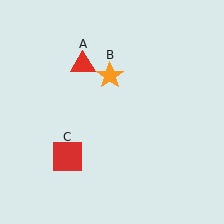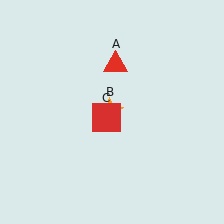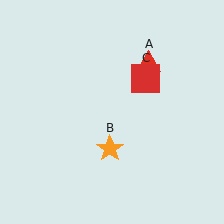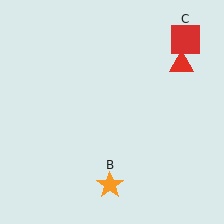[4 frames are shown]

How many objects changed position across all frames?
3 objects changed position: red triangle (object A), orange star (object B), red square (object C).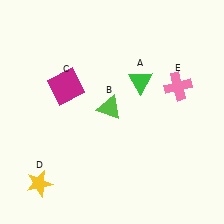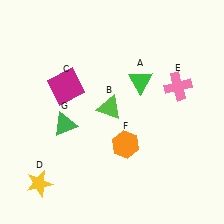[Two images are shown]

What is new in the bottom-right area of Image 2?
An orange hexagon (F) was added in the bottom-right area of Image 2.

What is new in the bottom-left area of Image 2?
A green triangle (G) was added in the bottom-left area of Image 2.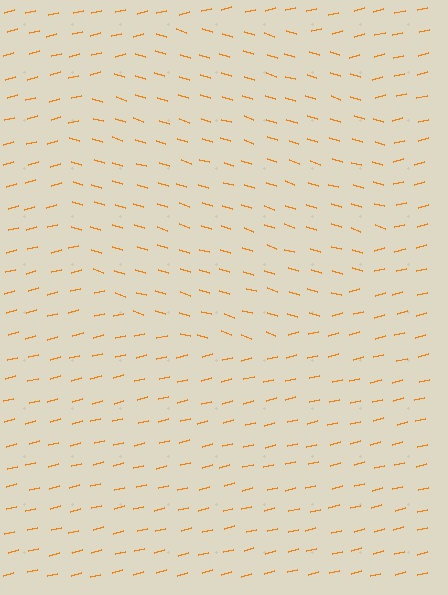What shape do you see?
I see a circle.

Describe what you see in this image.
The image is filled with small orange line segments. A circle region in the image has lines oriented differently from the surrounding lines, creating a visible texture boundary.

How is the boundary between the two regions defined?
The boundary is defined purely by a change in line orientation (approximately 31 degrees difference). All lines are the same color and thickness.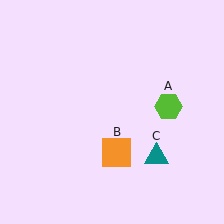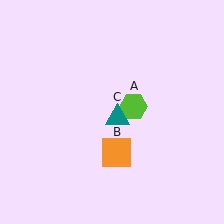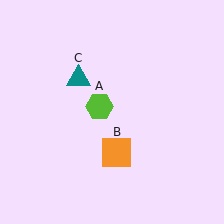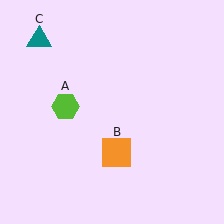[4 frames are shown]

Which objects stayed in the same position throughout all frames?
Orange square (object B) remained stationary.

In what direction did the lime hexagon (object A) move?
The lime hexagon (object A) moved left.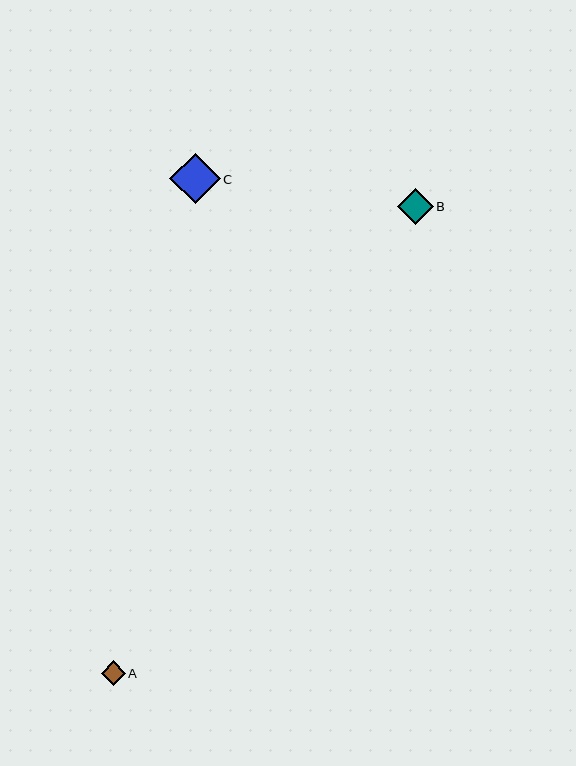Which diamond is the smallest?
Diamond A is the smallest with a size of approximately 24 pixels.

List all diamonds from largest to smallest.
From largest to smallest: C, B, A.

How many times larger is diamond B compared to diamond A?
Diamond B is approximately 1.5 times the size of diamond A.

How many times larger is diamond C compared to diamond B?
Diamond C is approximately 1.4 times the size of diamond B.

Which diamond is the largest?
Diamond C is the largest with a size of approximately 51 pixels.